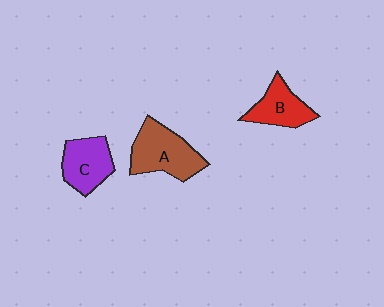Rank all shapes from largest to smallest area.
From largest to smallest: A (brown), C (purple), B (red).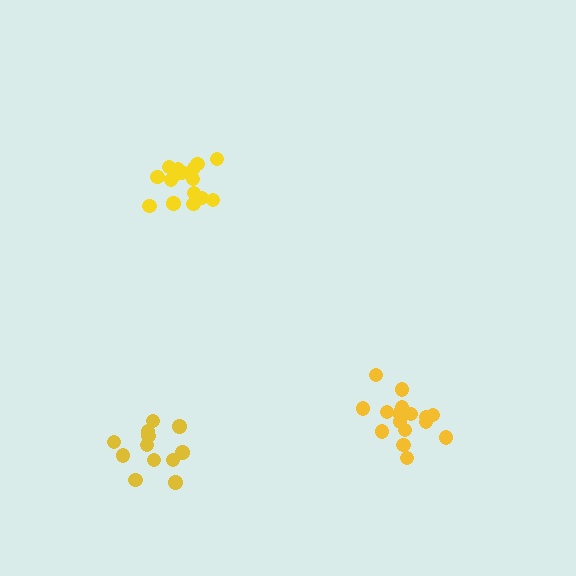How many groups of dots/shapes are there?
There are 3 groups.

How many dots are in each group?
Group 1: 17 dots, Group 2: 16 dots, Group 3: 12 dots (45 total).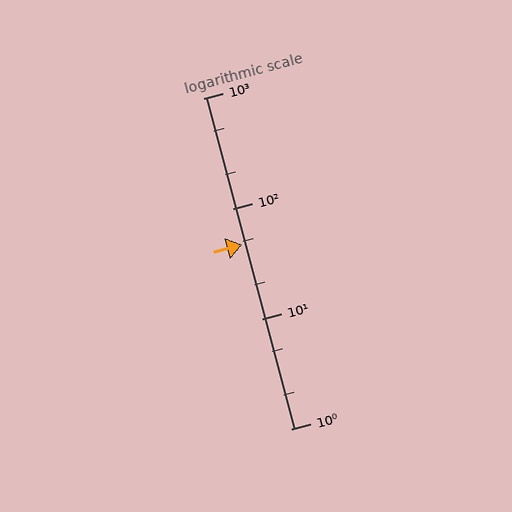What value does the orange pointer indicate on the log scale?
The pointer indicates approximately 47.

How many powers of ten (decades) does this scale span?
The scale spans 3 decades, from 1 to 1000.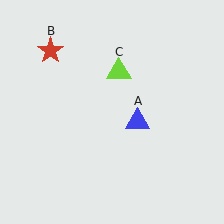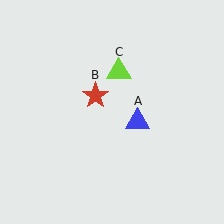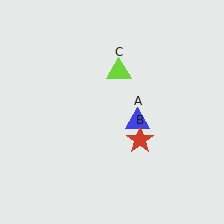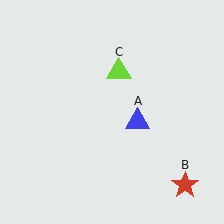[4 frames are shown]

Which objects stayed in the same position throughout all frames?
Blue triangle (object A) and lime triangle (object C) remained stationary.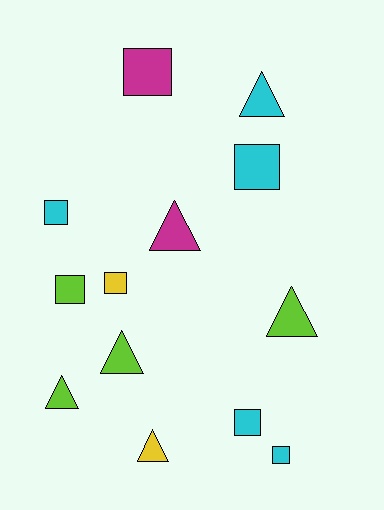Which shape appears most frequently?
Square, with 7 objects.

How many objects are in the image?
There are 13 objects.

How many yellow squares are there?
There is 1 yellow square.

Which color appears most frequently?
Cyan, with 5 objects.